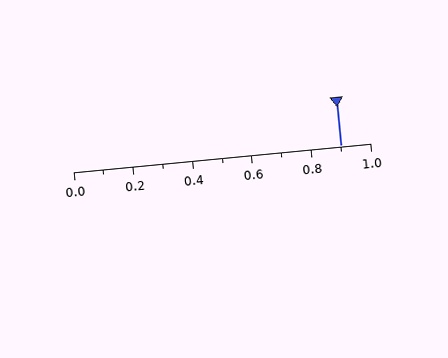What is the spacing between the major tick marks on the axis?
The major ticks are spaced 0.2 apart.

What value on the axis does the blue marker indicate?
The marker indicates approximately 0.9.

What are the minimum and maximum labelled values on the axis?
The axis runs from 0.0 to 1.0.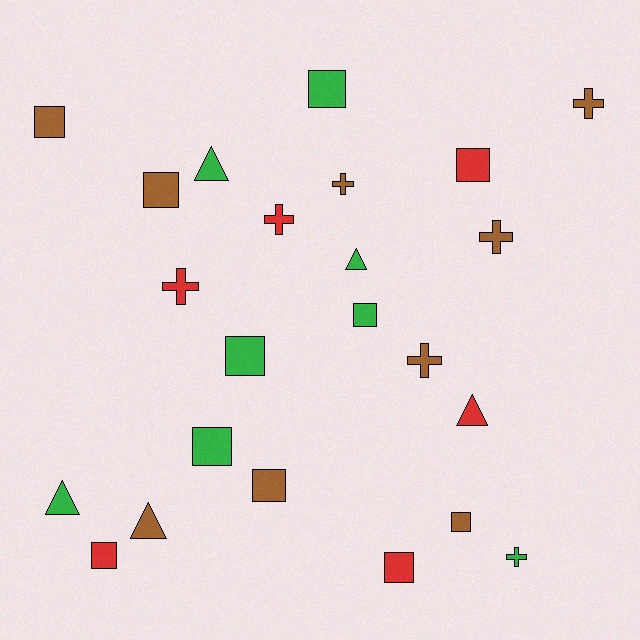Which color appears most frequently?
Brown, with 9 objects.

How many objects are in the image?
There are 23 objects.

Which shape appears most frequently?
Square, with 11 objects.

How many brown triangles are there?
There is 1 brown triangle.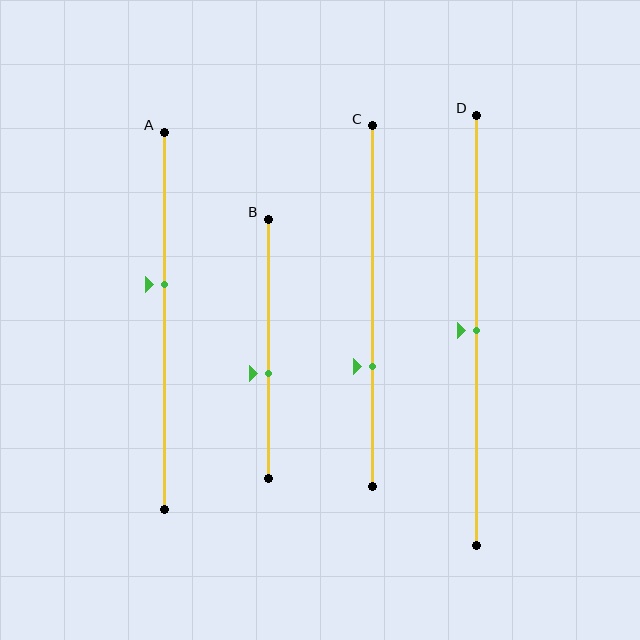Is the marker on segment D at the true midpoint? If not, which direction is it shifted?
Yes, the marker on segment D is at the true midpoint.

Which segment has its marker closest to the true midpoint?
Segment D has its marker closest to the true midpoint.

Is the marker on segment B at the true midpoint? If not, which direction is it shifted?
No, the marker on segment B is shifted downward by about 10% of the segment length.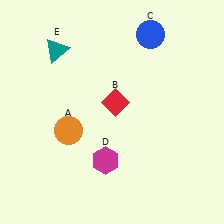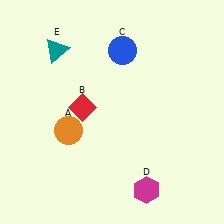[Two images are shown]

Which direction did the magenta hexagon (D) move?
The magenta hexagon (D) moved right.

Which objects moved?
The objects that moved are: the red diamond (B), the blue circle (C), the magenta hexagon (D).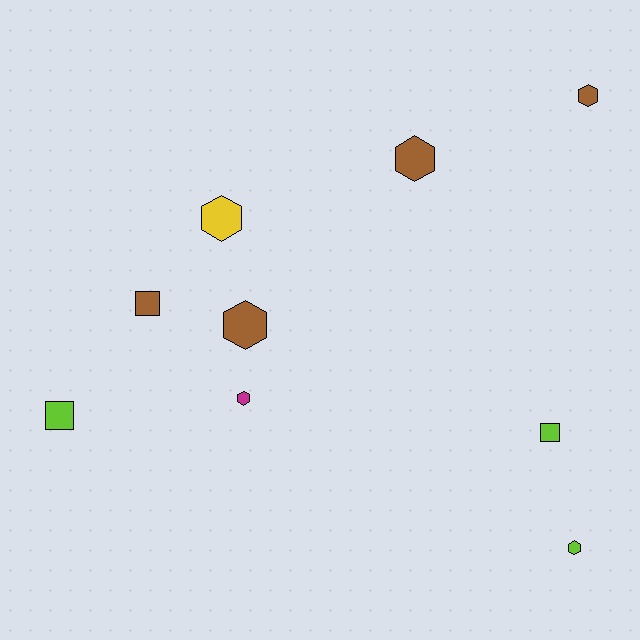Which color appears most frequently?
Brown, with 4 objects.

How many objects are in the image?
There are 9 objects.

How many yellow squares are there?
There are no yellow squares.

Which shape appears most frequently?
Hexagon, with 6 objects.